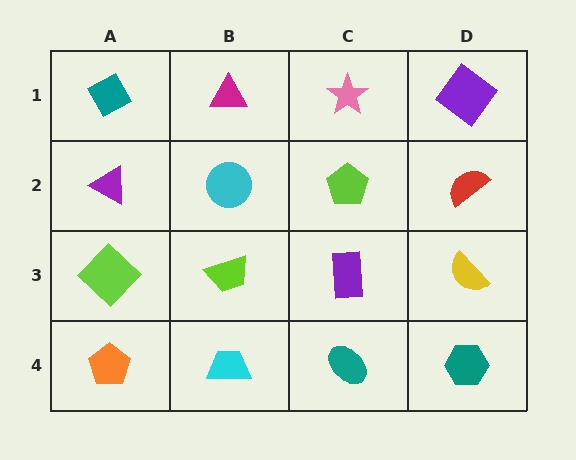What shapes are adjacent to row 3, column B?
A cyan circle (row 2, column B), a cyan trapezoid (row 4, column B), a lime diamond (row 3, column A), a purple rectangle (row 3, column C).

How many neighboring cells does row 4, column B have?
3.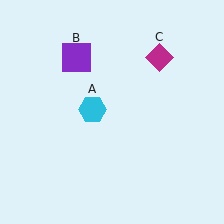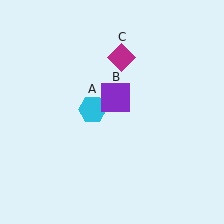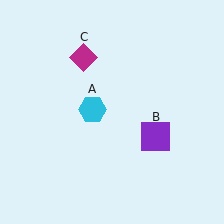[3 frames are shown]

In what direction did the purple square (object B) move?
The purple square (object B) moved down and to the right.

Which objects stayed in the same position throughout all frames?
Cyan hexagon (object A) remained stationary.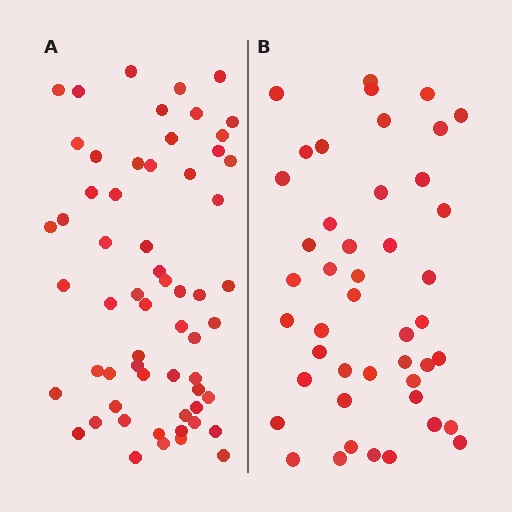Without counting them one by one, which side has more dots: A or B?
Region A (the left region) has more dots.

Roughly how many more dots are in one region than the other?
Region A has approximately 15 more dots than region B.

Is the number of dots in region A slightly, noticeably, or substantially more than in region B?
Region A has noticeably more, but not dramatically so. The ratio is roughly 1.3 to 1.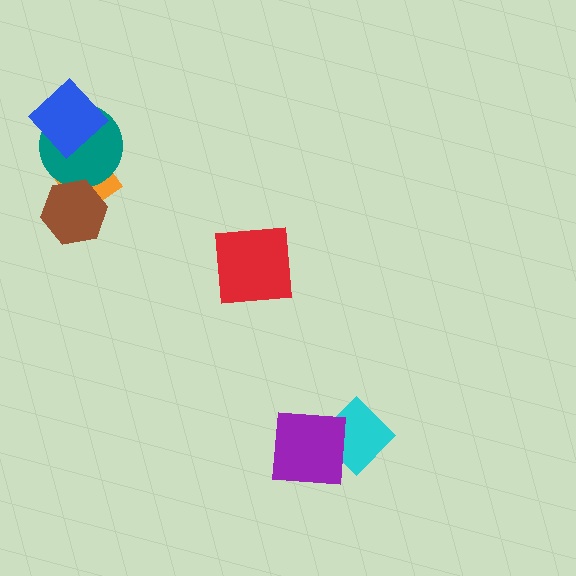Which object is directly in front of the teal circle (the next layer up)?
The brown hexagon is directly in front of the teal circle.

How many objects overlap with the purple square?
1 object overlaps with the purple square.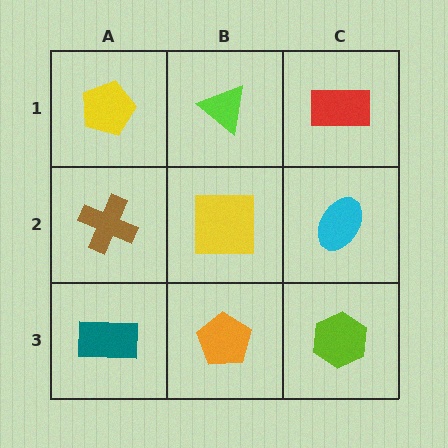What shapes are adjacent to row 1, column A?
A brown cross (row 2, column A), a lime triangle (row 1, column B).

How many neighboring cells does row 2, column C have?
3.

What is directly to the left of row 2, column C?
A yellow square.